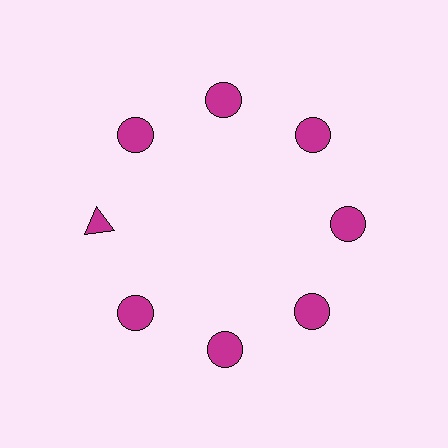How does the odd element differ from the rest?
It has a different shape: triangle instead of circle.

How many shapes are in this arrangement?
There are 8 shapes arranged in a ring pattern.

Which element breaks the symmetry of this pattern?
The magenta triangle at roughly the 9 o'clock position breaks the symmetry. All other shapes are magenta circles.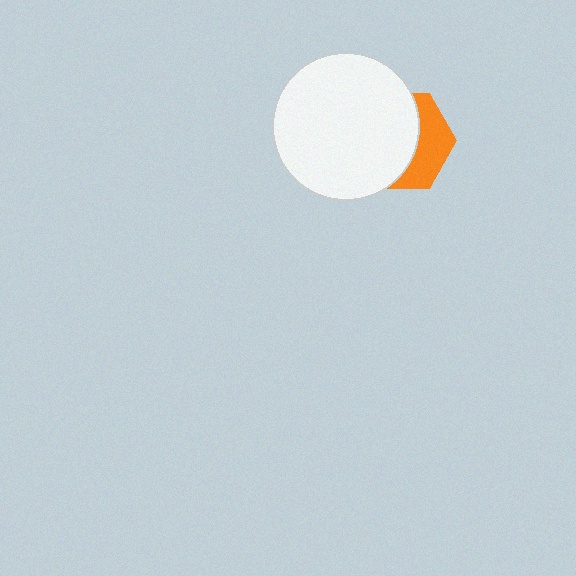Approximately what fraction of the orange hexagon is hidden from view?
Roughly 63% of the orange hexagon is hidden behind the white circle.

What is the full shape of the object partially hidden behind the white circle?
The partially hidden object is an orange hexagon.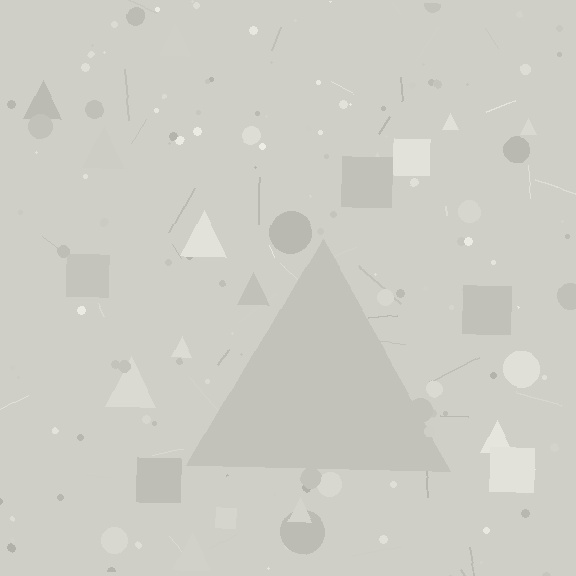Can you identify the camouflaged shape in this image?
The camouflaged shape is a triangle.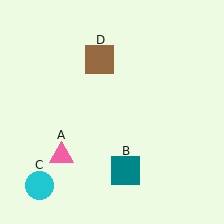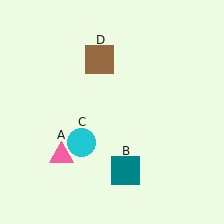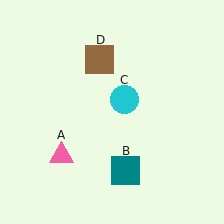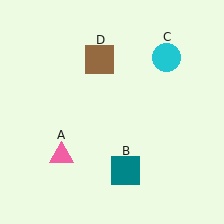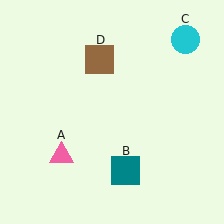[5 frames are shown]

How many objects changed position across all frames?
1 object changed position: cyan circle (object C).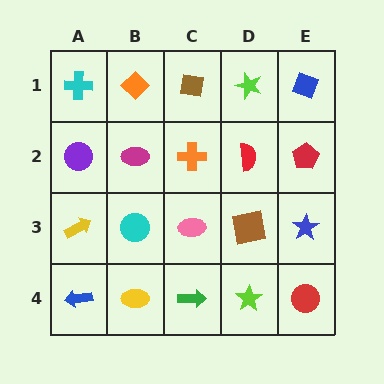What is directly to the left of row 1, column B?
A cyan cross.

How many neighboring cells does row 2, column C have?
4.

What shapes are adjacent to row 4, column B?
A cyan circle (row 3, column B), a blue arrow (row 4, column A), a green arrow (row 4, column C).